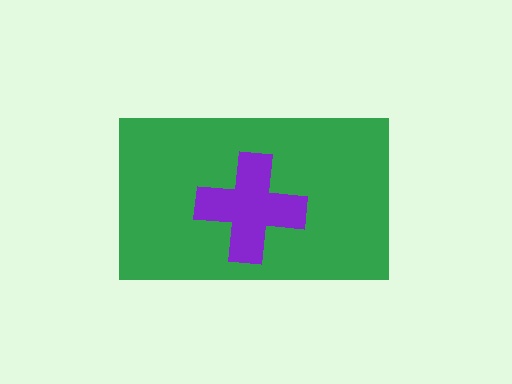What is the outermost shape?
The green rectangle.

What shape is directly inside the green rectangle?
The purple cross.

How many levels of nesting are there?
2.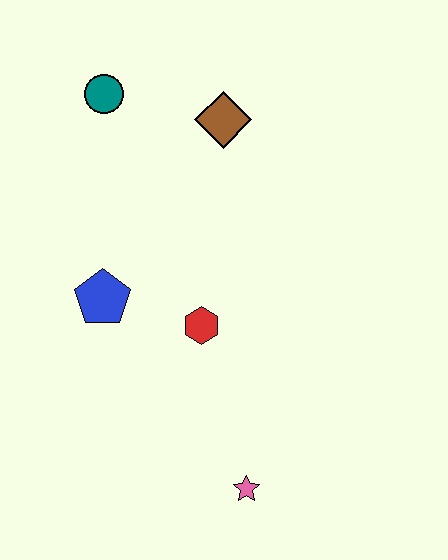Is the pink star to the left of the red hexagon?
No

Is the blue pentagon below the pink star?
No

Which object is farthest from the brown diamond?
The pink star is farthest from the brown diamond.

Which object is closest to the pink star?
The red hexagon is closest to the pink star.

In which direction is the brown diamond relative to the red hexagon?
The brown diamond is above the red hexagon.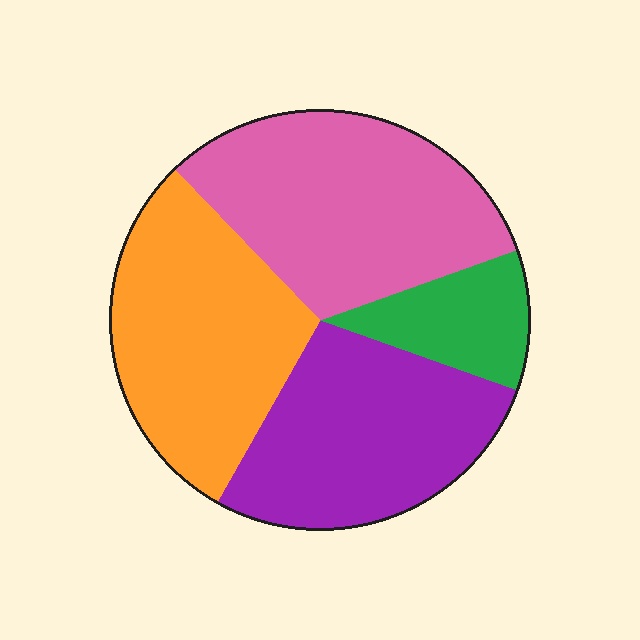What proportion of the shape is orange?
Orange takes up about one third (1/3) of the shape.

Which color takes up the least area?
Green, at roughly 10%.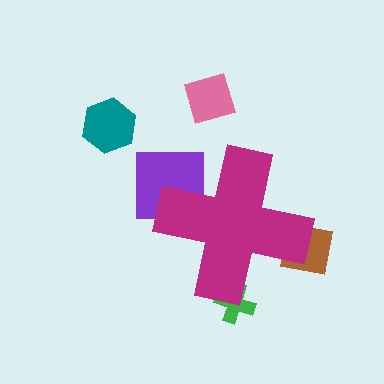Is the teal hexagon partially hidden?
No, the teal hexagon is fully visible.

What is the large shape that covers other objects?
A magenta cross.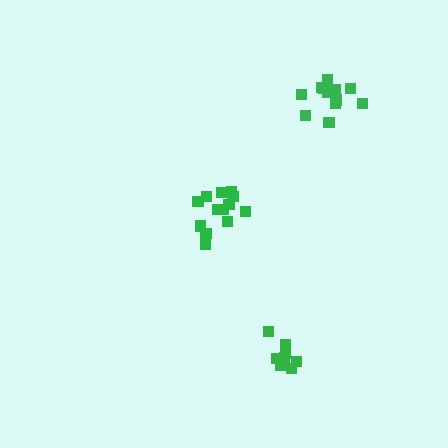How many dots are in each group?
Group 1: 12 dots, Group 2: 13 dots, Group 3: 9 dots (34 total).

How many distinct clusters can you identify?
There are 3 distinct clusters.